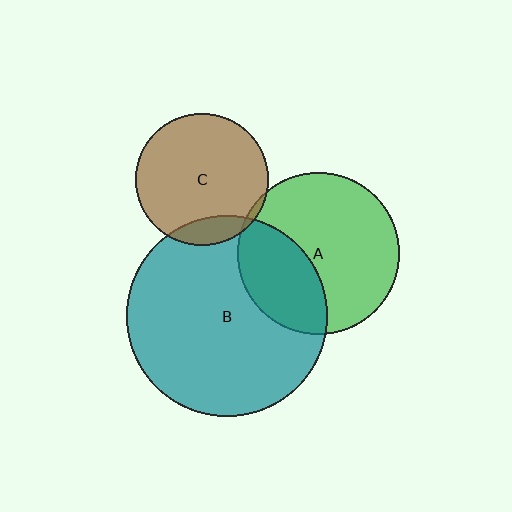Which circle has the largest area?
Circle B (teal).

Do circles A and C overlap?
Yes.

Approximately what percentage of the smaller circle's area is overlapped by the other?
Approximately 5%.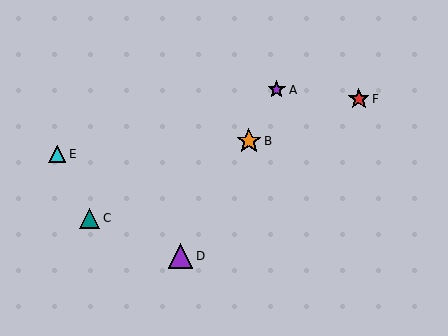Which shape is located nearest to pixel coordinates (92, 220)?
The teal triangle (labeled C) at (89, 218) is nearest to that location.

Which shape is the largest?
The orange star (labeled B) is the largest.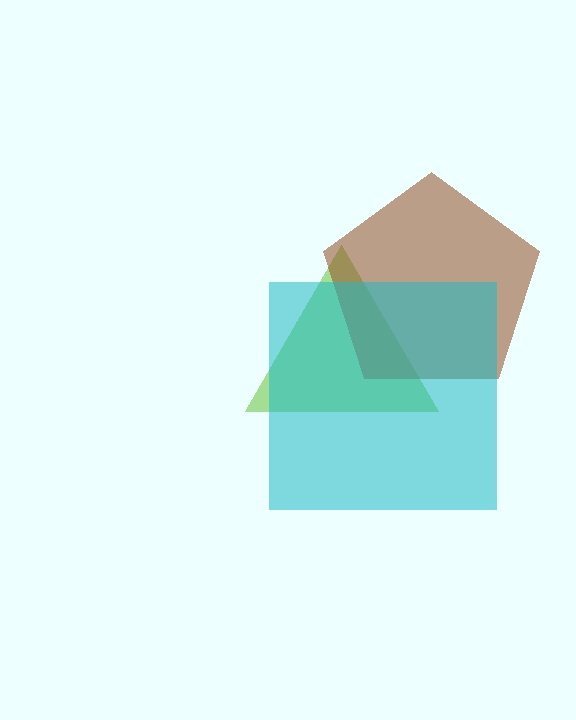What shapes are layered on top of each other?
The layered shapes are: a lime triangle, a brown pentagon, a cyan square.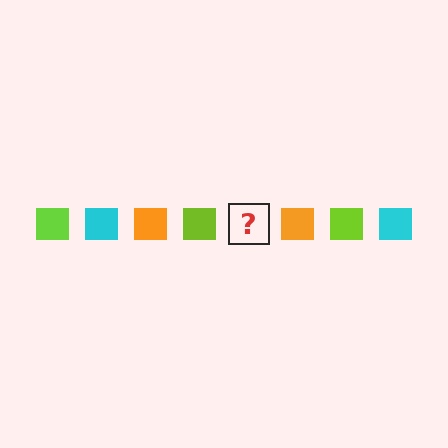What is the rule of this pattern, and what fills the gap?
The rule is that the pattern cycles through lime, cyan, orange squares. The gap should be filled with a cyan square.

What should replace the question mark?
The question mark should be replaced with a cyan square.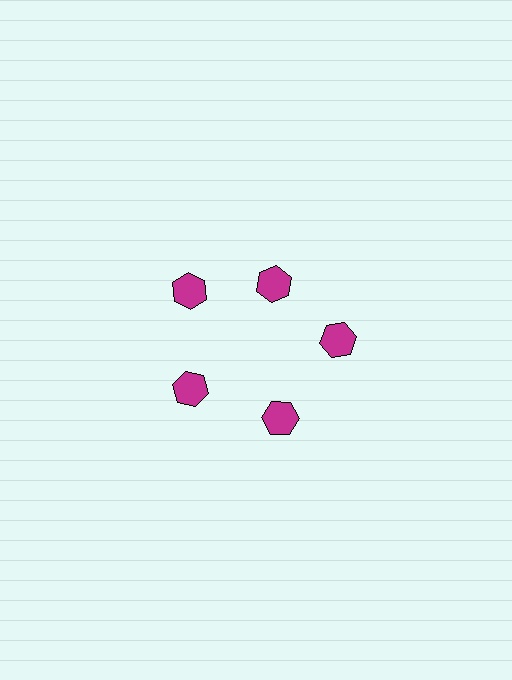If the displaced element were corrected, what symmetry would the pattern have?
It would have 5-fold rotational symmetry — the pattern would map onto itself every 72 degrees.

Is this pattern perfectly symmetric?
No. The 5 magenta hexagons are arranged in a ring, but one element near the 1 o'clock position is pulled inward toward the center, breaking the 5-fold rotational symmetry.